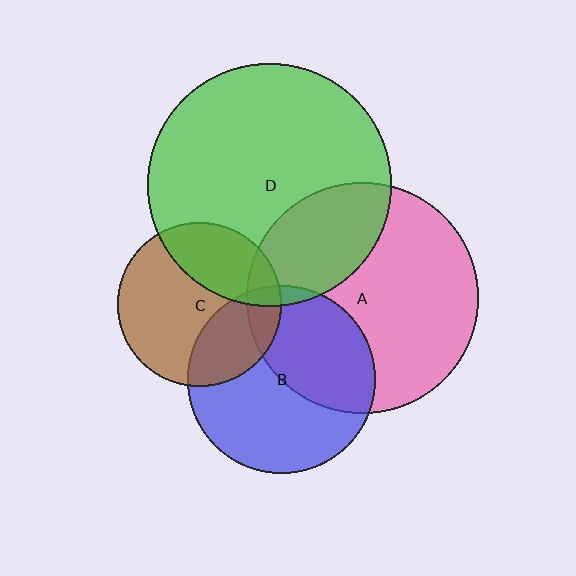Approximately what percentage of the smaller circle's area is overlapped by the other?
Approximately 40%.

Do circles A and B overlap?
Yes.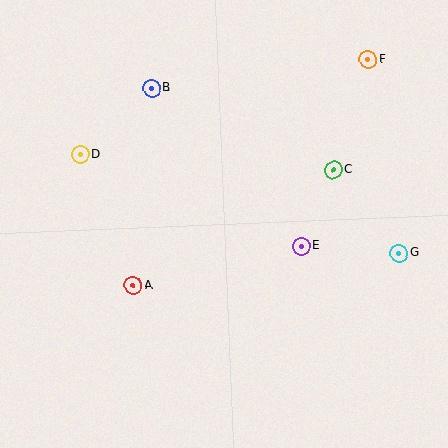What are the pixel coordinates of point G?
Point G is at (399, 253).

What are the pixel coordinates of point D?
Point D is at (80, 155).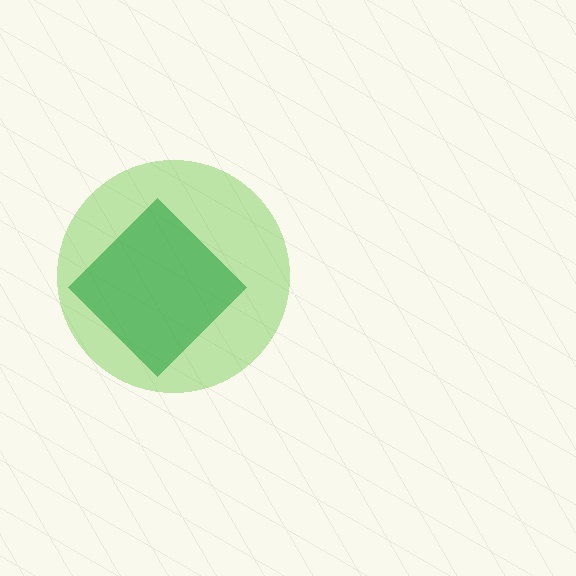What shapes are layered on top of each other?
The layered shapes are: a lime circle, a green diamond.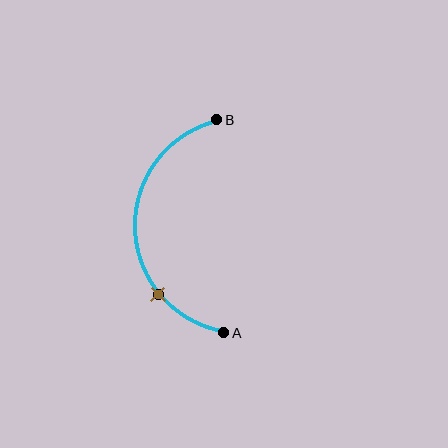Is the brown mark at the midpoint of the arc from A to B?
No. The brown mark lies on the arc but is closer to endpoint A. The arc midpoint would be at the point on the curve equidistant along the arc from both A and B.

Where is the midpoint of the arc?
The arc midpoint is the point on the curve farthest from the straight line joining A and B. It sits to the left of that line.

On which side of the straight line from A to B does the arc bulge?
The arc bulges to the left of the straight line connecting A and B.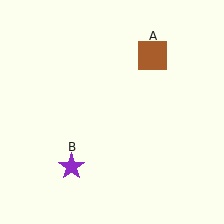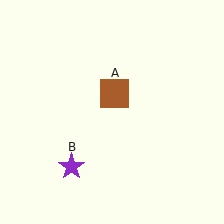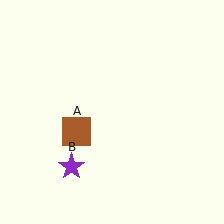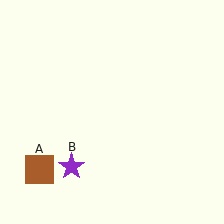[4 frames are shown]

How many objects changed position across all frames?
1 object changed position: brown square (object A).